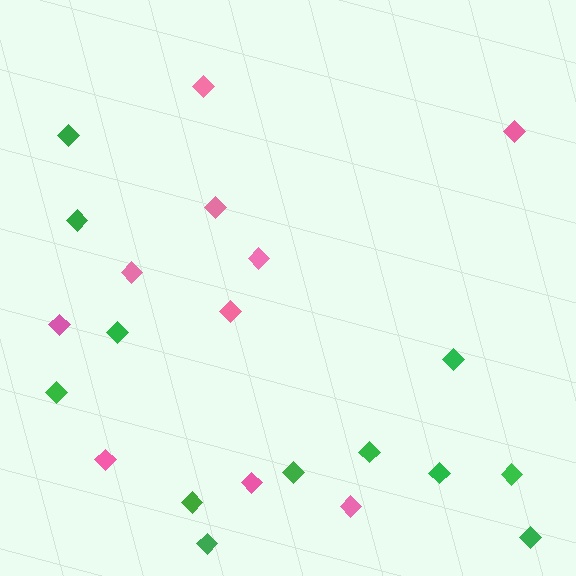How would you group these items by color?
There are 2 groups: one group of pink diamonds (10) and one group of green diamonds (12).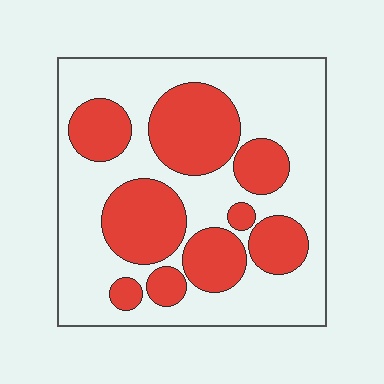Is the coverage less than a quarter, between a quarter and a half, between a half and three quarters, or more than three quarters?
Between a quarter and a half.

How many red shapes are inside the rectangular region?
9.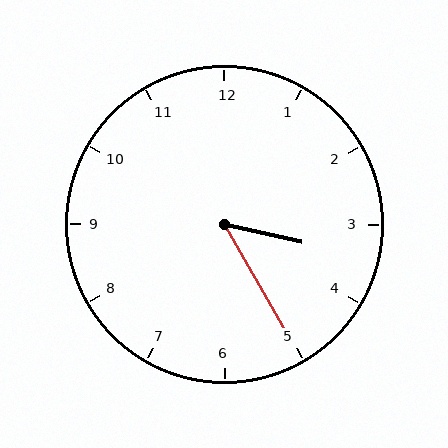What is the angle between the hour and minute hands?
Approximately 48 degrees.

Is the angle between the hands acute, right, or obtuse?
It is acute.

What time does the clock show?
3:25.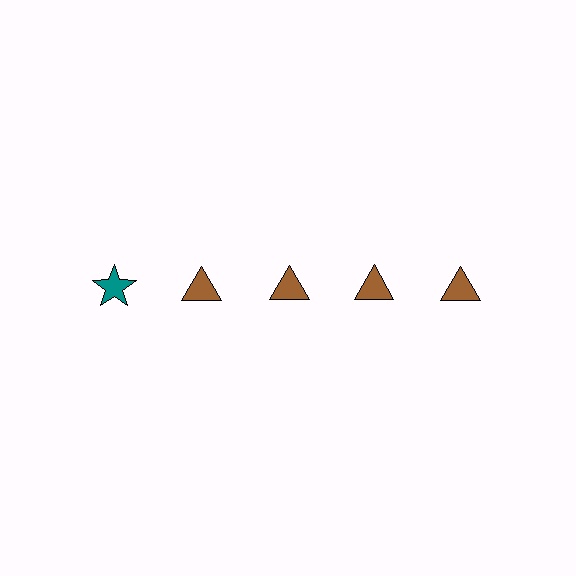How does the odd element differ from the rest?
It differs in both color (teal instead of brown) and shape (star instead of triangle).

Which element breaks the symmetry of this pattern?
The teal star in the top row, leftmost column breaks the symmetry. All other shapes are brown triangles.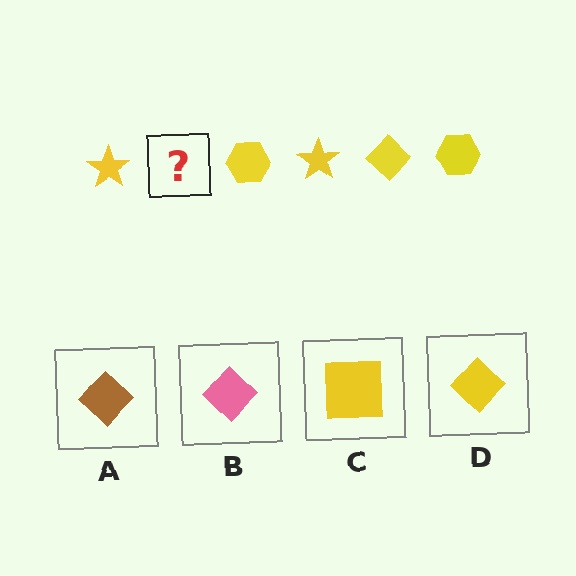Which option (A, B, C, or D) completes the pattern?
D.